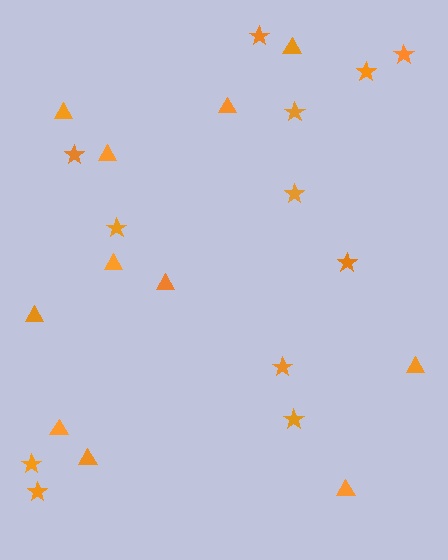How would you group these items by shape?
There are 2 groups: one group of stars (12) and one group of triangles (11).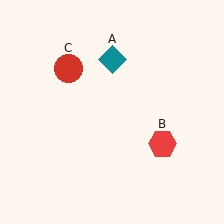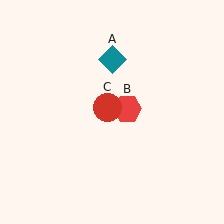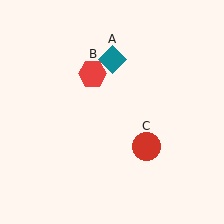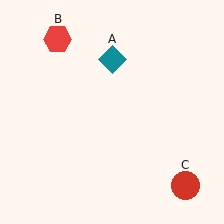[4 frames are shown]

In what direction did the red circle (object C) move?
The red circle (object C) moved down and to the right.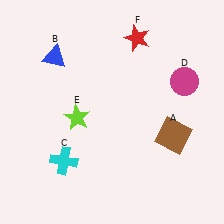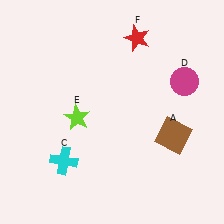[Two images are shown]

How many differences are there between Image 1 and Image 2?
There is 1 difference between the two images.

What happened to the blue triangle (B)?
The blue triangle (B) was removed in Image 2. It was in the top-left area of Image 1.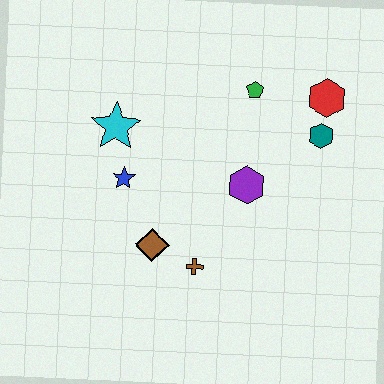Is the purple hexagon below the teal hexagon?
Yes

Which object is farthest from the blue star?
The red hexagon is farthest from the blue star.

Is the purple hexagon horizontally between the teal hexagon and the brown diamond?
Yes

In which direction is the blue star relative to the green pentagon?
The blue star is to the left of the green pentagon.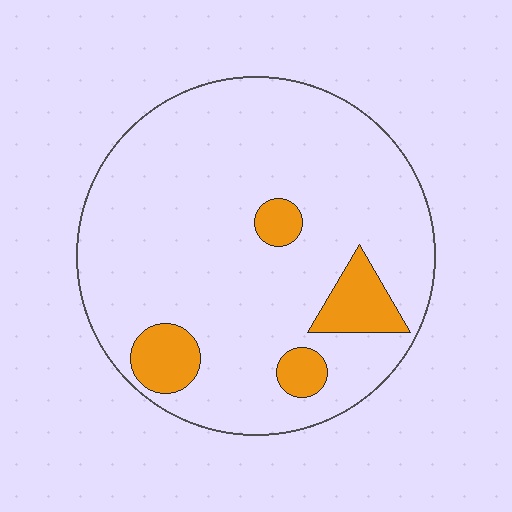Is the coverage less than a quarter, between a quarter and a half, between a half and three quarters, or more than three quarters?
Less than a quarter.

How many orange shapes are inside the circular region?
4.